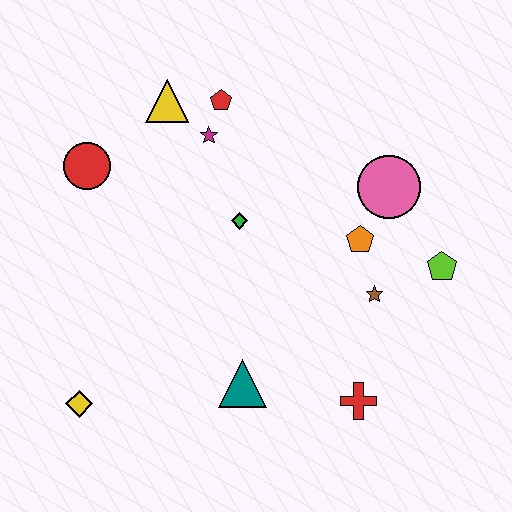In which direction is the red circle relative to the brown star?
The red circle is to the left of the brown star.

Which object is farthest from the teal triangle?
The yellow triangle is farthest from the teal triangle.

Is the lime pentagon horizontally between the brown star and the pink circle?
No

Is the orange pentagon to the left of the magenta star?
No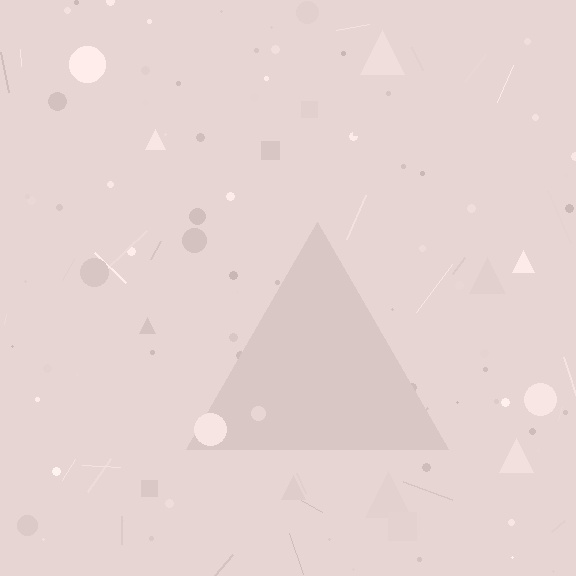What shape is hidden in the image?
A triangle is hidden in the image.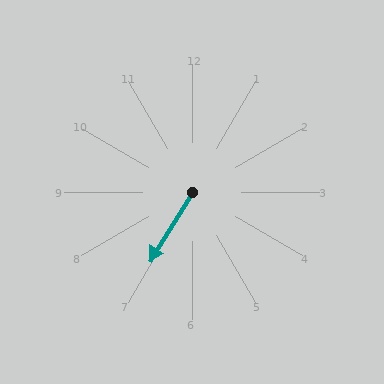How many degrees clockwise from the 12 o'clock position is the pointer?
Approximately 212 degrees.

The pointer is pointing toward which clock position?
Roughly 7 o'clock.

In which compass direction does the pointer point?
Southwest.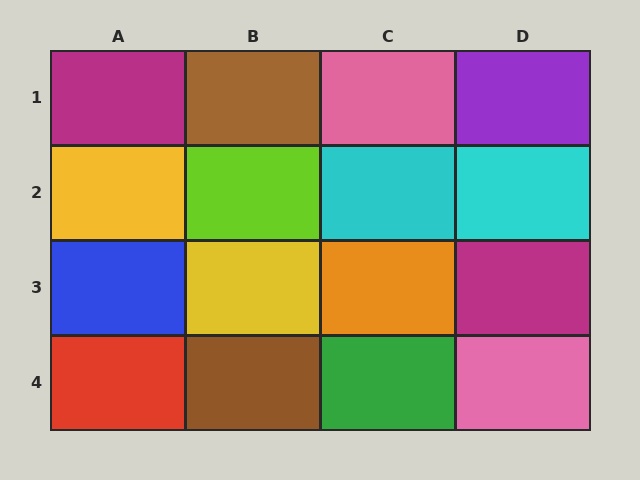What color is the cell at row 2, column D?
Cyan.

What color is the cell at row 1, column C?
Pink.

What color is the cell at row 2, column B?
Lime.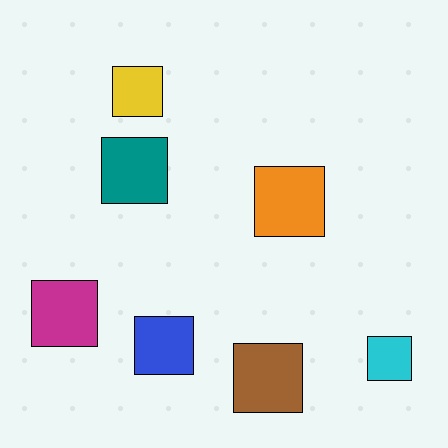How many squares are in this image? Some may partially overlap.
There are 7 squares.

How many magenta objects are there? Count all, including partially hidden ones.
There is 1 magenta object.